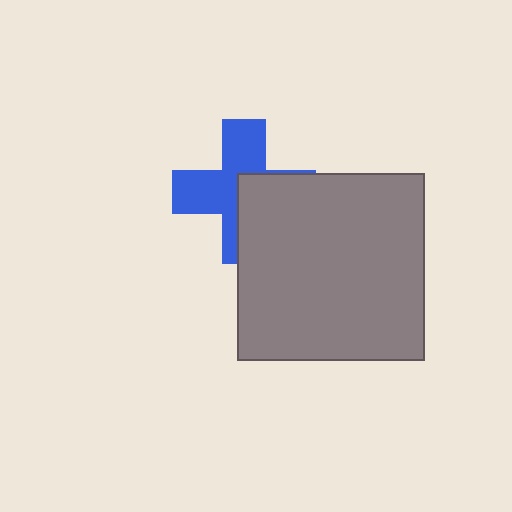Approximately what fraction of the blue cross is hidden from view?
Roughly 42% of the blue cross is hidden behind the gray square.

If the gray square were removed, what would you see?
You would see the complete blue cross.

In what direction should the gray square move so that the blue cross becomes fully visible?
The gray square should move toward the lower-right. That is the shortest direction to clear the overlap and leave the blue cross fully visible.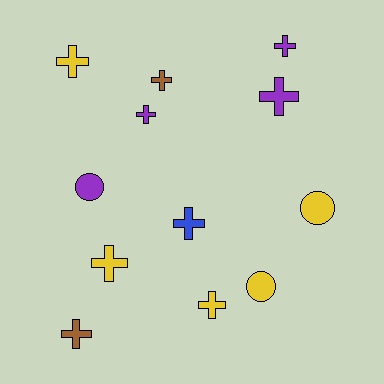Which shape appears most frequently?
Cross, with 9 objects.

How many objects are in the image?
There are 12 objects.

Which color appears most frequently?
Yellow, with 5 objects.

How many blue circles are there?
There are no blue circles.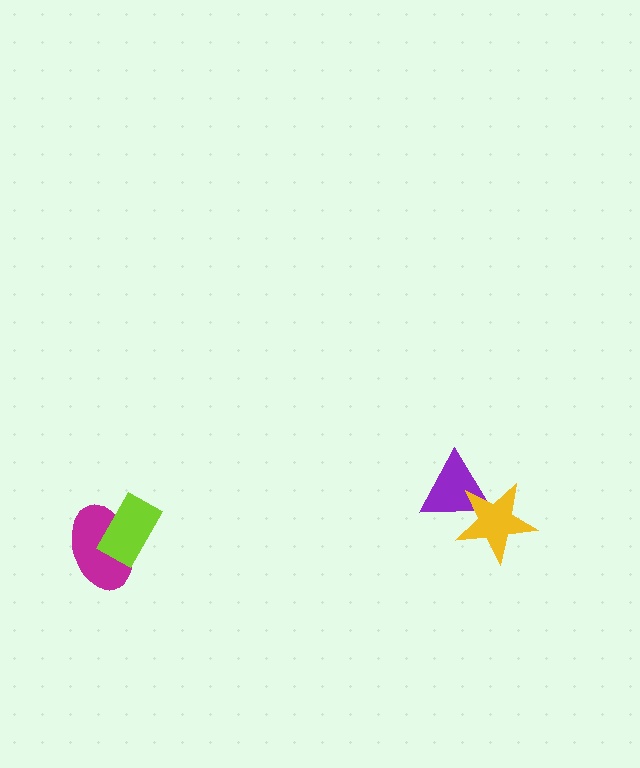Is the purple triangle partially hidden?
Yes, it is partially covered by another shape.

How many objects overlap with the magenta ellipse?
1 object overlaps with the magenta ellipse.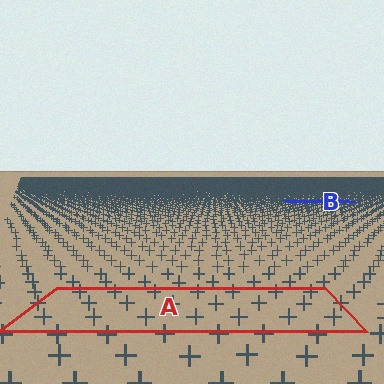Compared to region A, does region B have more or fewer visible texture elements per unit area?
Region B has more texture elements per unit area — they are packed more densely because it is farther away.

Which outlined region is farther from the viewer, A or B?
Region B is farther from the viewer — the texture elements inside it appear smaller and more densely packed.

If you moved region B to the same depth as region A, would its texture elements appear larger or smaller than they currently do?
They would appear larger. At a closer depth, the same texture elements are projected at a bigger on-screen size.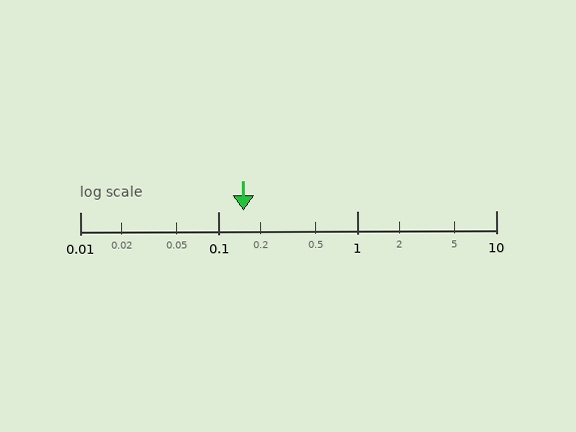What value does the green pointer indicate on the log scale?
The pointer indicates approximately 0.15.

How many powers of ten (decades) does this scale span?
The scale spans 3 decades, from 0.01 to 10.